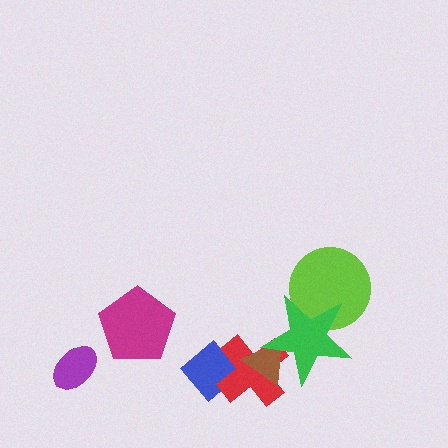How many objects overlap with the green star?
3 objects overlap with the green star.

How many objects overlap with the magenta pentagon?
0 objects overlap with the magenta pentagon.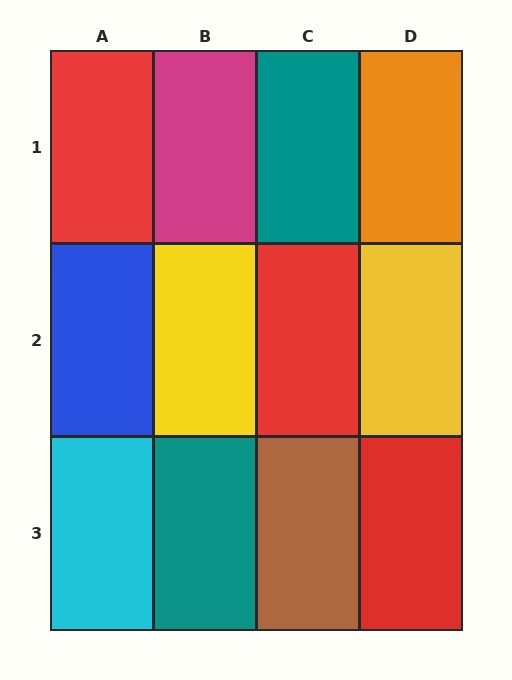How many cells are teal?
2 cells are teal.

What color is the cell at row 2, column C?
Red.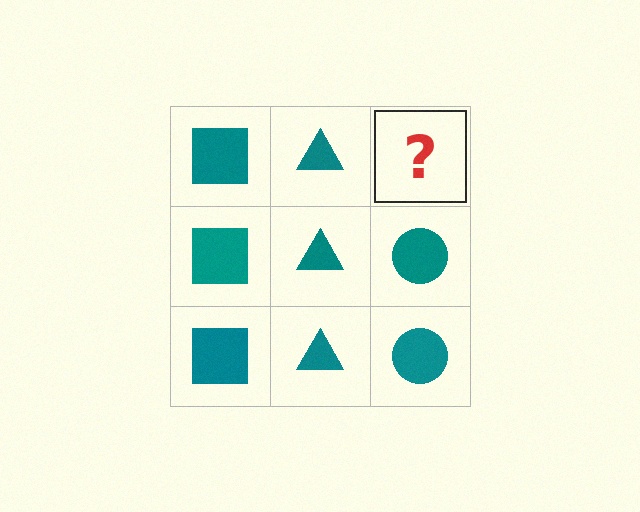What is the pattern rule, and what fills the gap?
The rule is that each column has a consistent shape. The gap should be filled with a teal circle.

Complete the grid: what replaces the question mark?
The question mark should be replaced with a teal circle.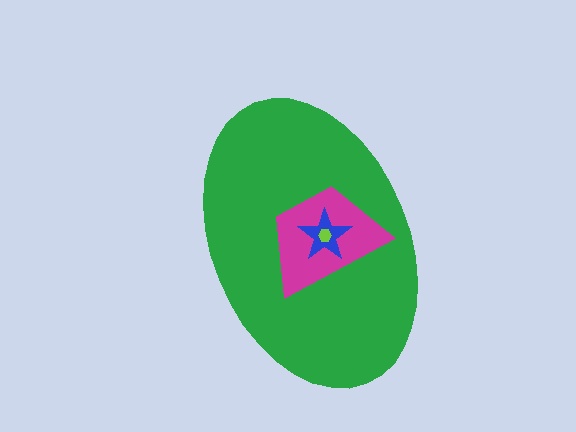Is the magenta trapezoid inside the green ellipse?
Yes.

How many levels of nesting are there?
4.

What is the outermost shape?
The green ellipse.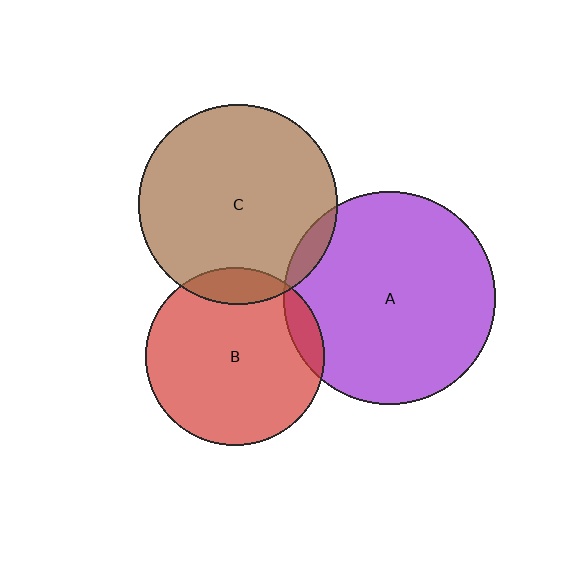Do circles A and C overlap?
Yes.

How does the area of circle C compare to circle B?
Approximately 1.2 times.